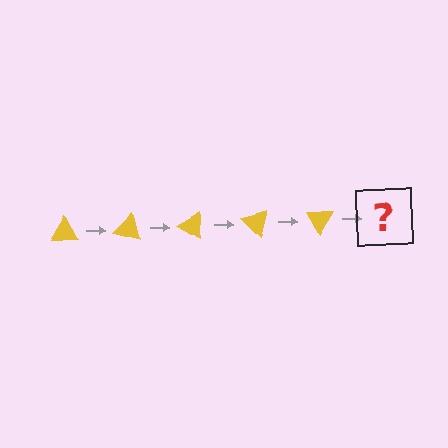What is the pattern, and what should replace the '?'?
The pattern is that the triangle rotates 15 degrees each step. The '?' should be a yellow triangle rotated 75 degrees.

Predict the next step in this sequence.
The next step is a yellow triangle rotated 75 degrees.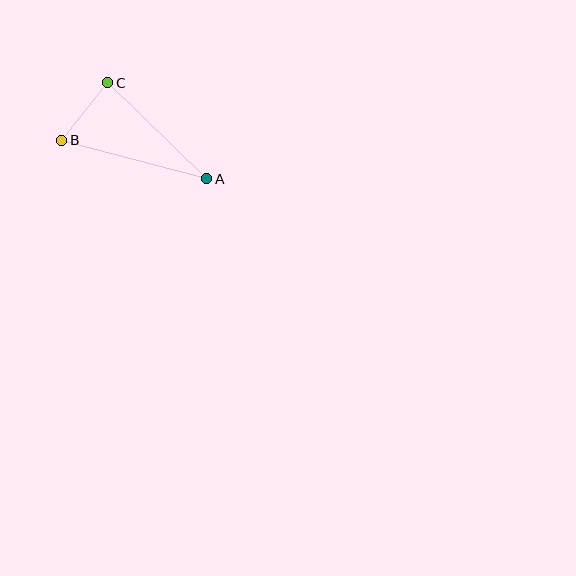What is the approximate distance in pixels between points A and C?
The distance between A and C is approximately 138 pixels.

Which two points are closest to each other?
Points B and C are closest to each other.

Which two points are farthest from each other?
Points A and B are farthest from each other.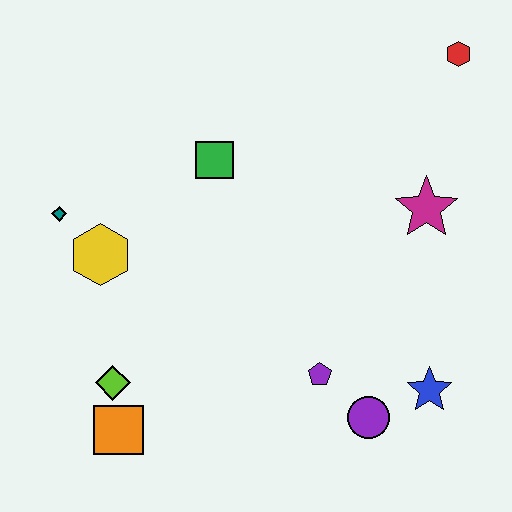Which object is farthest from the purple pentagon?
The red hexagon is farthest from the purple pentagon.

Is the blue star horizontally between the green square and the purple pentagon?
No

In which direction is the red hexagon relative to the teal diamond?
The red hexagon is to the right of the teal diamond.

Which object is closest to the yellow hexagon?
The teal diamond is closest to the yellow hexagon.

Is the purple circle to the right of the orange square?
Yes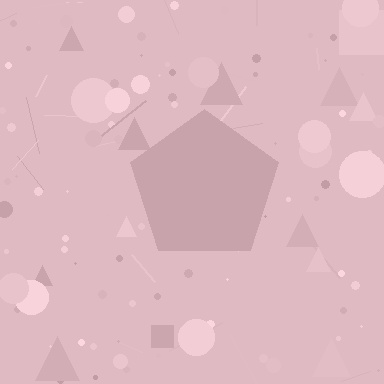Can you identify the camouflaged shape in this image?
The camouflaged shape is a pentagon.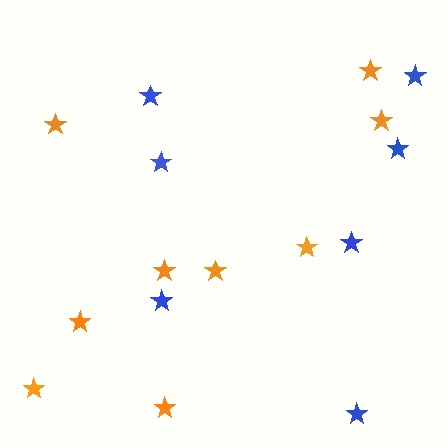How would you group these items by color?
There are 2 groups: one group of orange stars (9) and one group of blue stars (7).